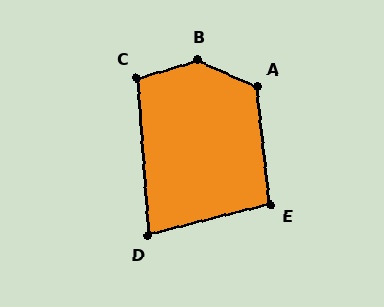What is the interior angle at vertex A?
Approximately 120 degrees (obtuse).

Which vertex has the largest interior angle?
B, at approximately 140 degrees.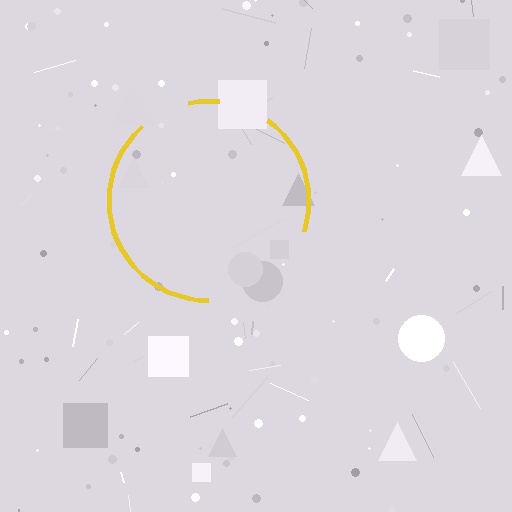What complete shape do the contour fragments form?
The contour fragments form a circle.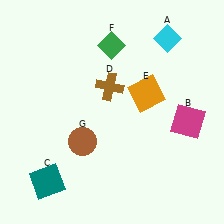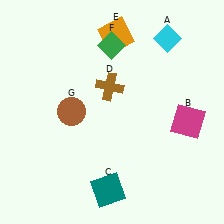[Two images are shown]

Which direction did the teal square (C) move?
The teal square (C) moved right.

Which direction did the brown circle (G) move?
The brown circle (G) moved up.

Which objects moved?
The objects that moved are: the teal square (C), the orange square (E), the brown circle (G).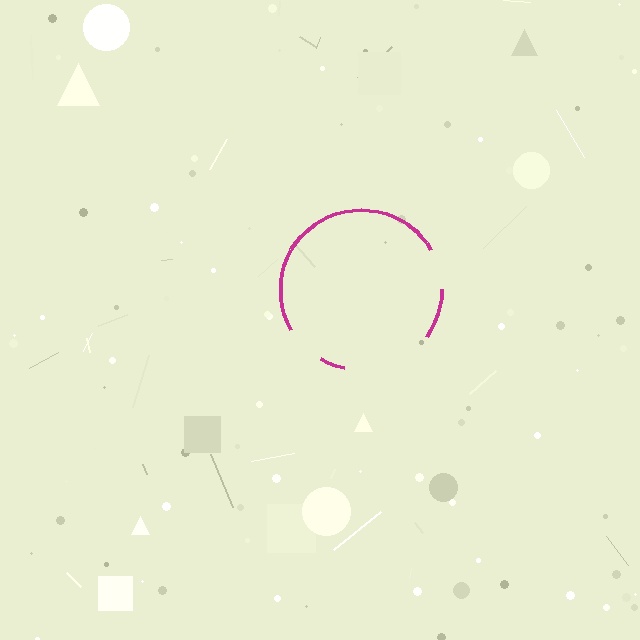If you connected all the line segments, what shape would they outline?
They would outline a circle.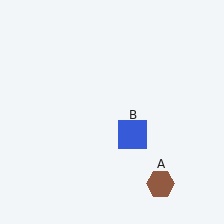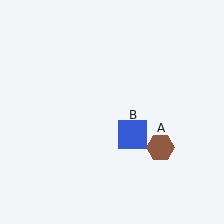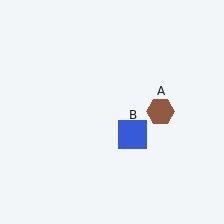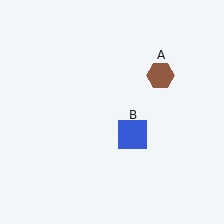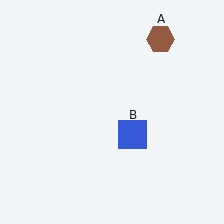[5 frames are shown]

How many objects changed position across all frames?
1 object changed position: brown hexagon (object A).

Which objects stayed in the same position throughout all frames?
Blue square (object B) remained stationary.